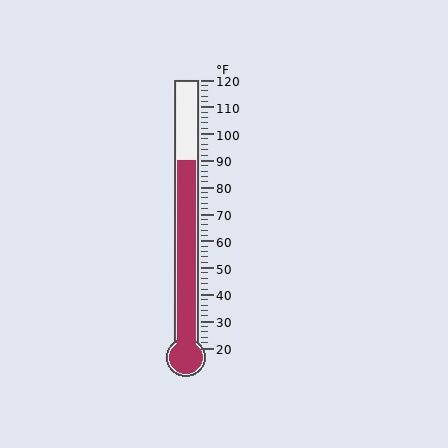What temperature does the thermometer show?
The thermometer shows approximately 90°F.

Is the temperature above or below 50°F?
The temperature is above 50°F.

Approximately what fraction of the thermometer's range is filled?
The thermometer is filled to approximately 70% of its range.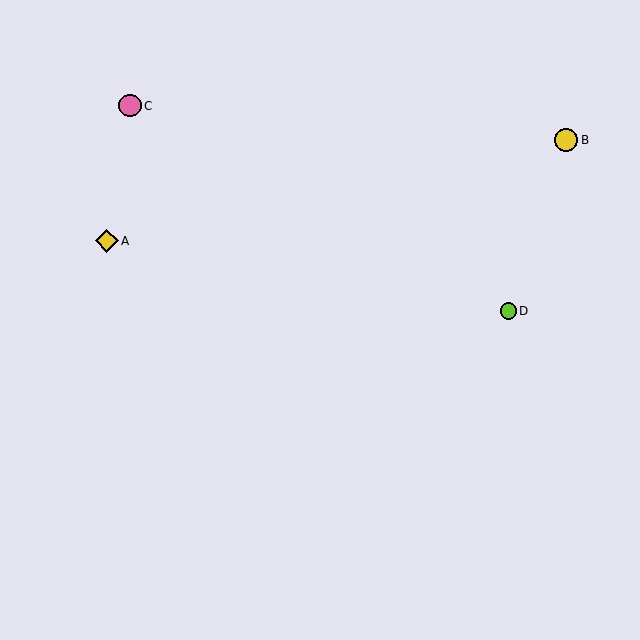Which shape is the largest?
The yellow circle (labeled B) is the largest.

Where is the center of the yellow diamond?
The center of the yellow diamond is at (107, 241).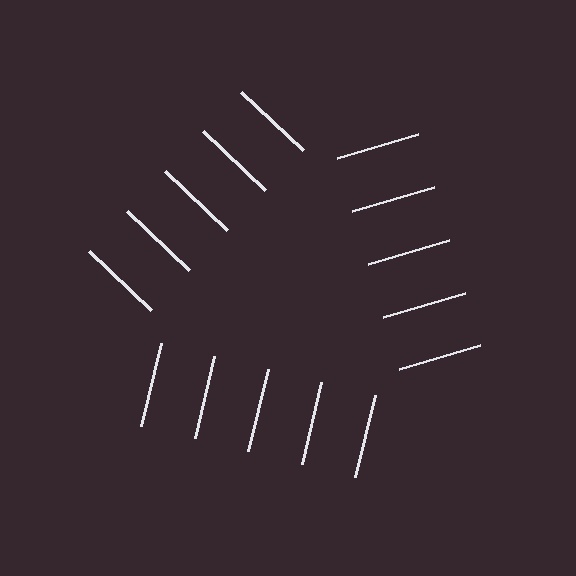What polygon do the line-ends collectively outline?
An illusory triangle — the line segments terminate on its edges but no continuous stroke is drawn.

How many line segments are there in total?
15 — 5 along each of the 3 edges.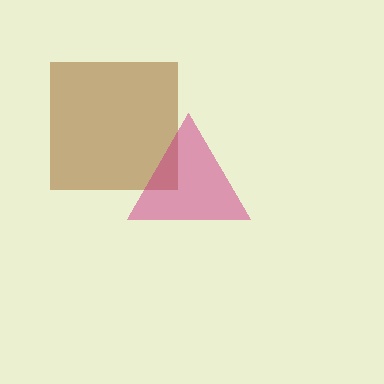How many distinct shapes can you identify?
There are 2 distinct shapes: a brown square, a magenta triangle.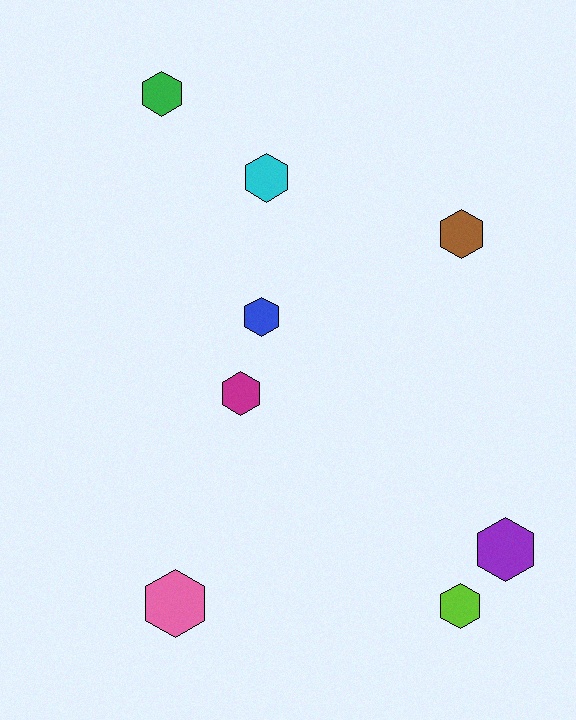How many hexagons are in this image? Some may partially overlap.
There are 8 hexagons.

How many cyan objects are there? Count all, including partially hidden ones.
There is 1 cyan object.